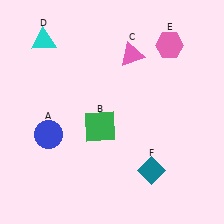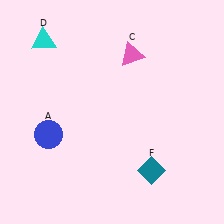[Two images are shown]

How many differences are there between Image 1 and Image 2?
There are 2 differences between the two images.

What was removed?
The green square (B), the pink hexagon (E) were removed in Image 2.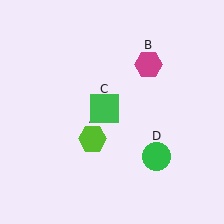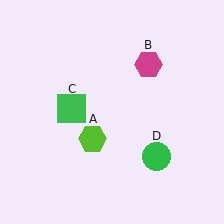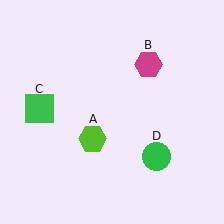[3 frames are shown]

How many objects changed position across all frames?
1 object changed position: green square (object C).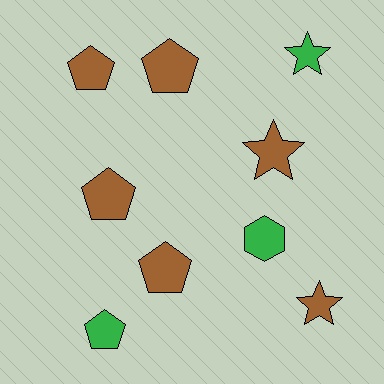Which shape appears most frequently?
Pentagon, with 5 objects.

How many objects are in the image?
There are 9 objects.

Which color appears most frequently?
Brown, with 6 objects.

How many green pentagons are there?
There is 1 green pentagon.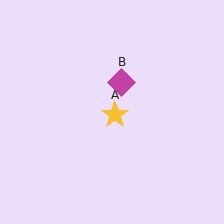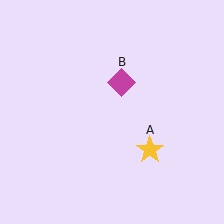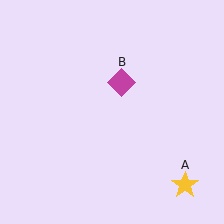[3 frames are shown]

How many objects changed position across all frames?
1 object changed position: yellow star (object A).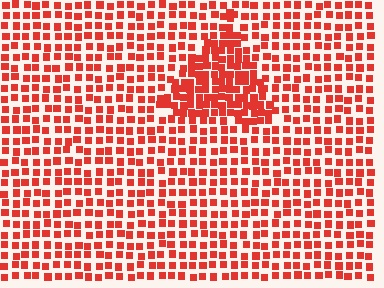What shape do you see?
I see a triangle.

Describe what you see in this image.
The image contains small red elements arranged at two different densities. A triangle-shaped region is visible where the elements are more densely packed than the surrounding area.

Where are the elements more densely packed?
The elements are more densely packed inside the triangle boundary.